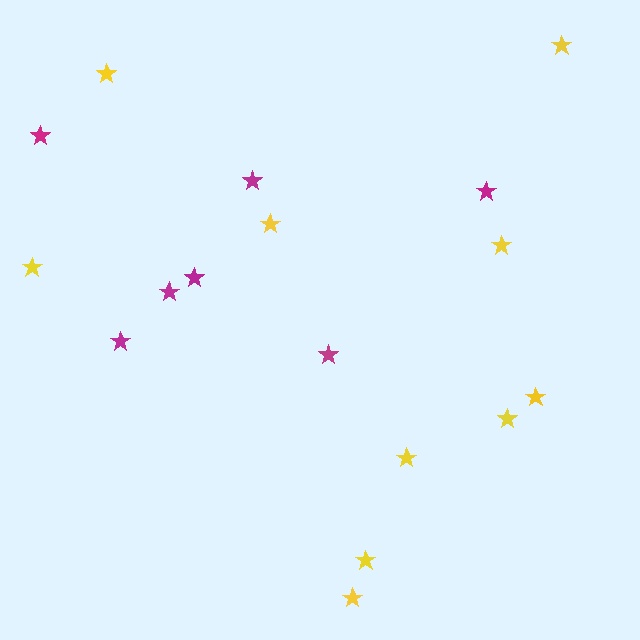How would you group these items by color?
There are 2 groups: one group of yellow stars (10) and one group of magenta stars (7).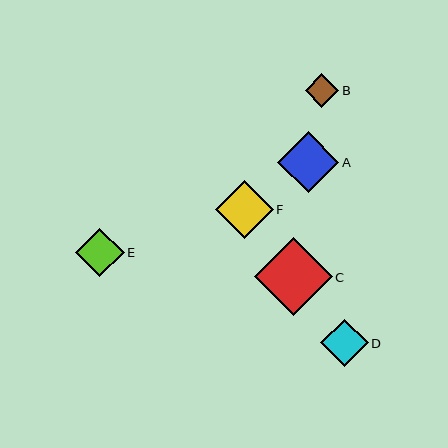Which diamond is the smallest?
Diamond B is the smallest with a size of approximately 33 pixels.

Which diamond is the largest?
Diamond C is the largest with a size of approximately 78 pixels.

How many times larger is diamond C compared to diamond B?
Diamond C is approximately 2.3 times the size of diamond B.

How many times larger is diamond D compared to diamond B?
Diamond D is approximately 1.4 times the size of diamond B.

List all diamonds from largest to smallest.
From largest to smallest: C, A, F, E, D, B.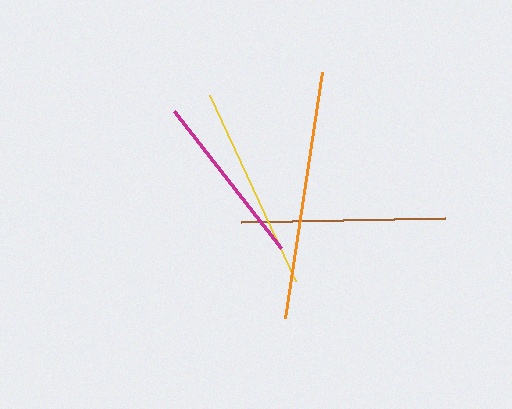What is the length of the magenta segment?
The magenta segment is approximately 174 pixels long.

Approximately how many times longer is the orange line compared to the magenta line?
The orange line is approximately 1.4 times the length of the magenta line.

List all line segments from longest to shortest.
From longest to shortest: orange, yellow, brown, magenta.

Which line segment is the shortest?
The magenta line is the shortest at approximately 174 pixels.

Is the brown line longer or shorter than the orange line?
The orange line is longer than the brown line.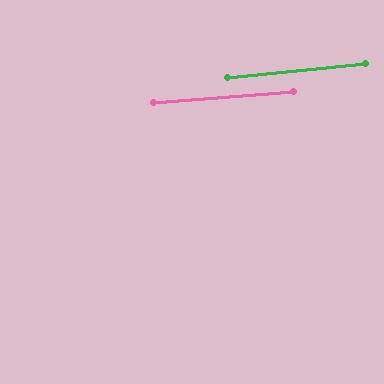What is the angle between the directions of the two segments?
Approximately 1 degree.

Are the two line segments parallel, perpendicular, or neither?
Parallel — their directions differ by only 1.3°.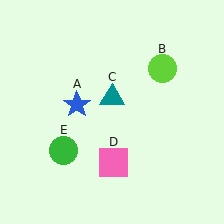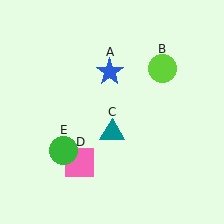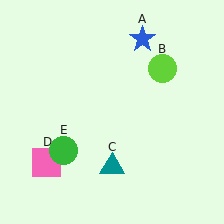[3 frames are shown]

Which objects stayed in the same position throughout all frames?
Lime circle (object B) and green circle (object E) remained stationary.